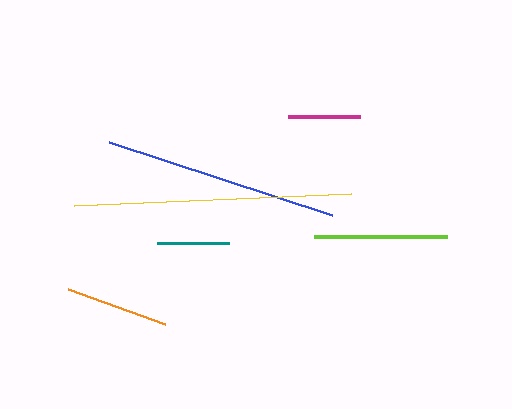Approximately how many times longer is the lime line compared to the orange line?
The lime line is approximately 1.3 times the length of the orange line.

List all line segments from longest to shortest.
From longest to shortest: yellow, blue, lime, orange, magenta, teal.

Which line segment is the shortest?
The teal line is the shortest at approximately 72 pixels.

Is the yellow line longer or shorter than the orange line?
The yellow line is longer than the orange line.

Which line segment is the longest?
The yellow line is the longest at approximately 277 pixels.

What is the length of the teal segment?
The teal segment is approximately 72 pixels long.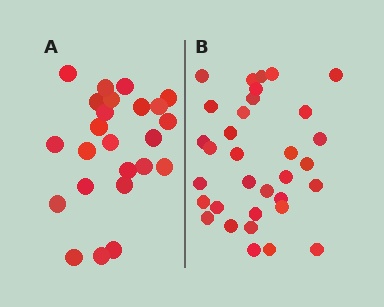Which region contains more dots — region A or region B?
Region B (the right region) has more dots.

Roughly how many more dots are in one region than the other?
Region B has roughly 8 or so more dots than region A.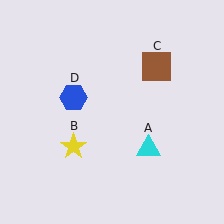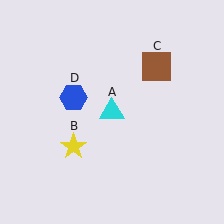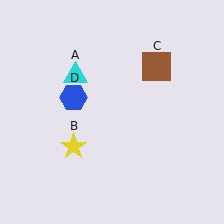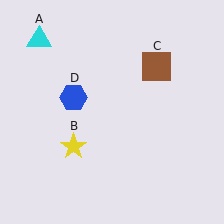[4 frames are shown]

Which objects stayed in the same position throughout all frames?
Yellow star (object B) and brown square (object C) and blue hexagon (object D) remained stationary.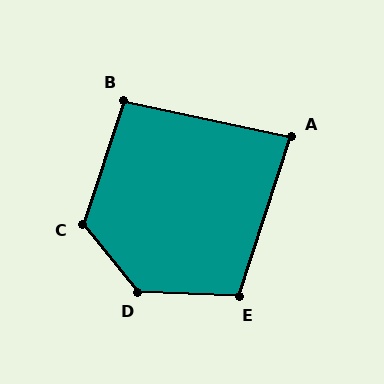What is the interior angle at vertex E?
Approximately 106 degrees (obtuse).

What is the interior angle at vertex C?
Approximately 123 degrees (obtuse).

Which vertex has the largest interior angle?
D, at approximately 131 degrees.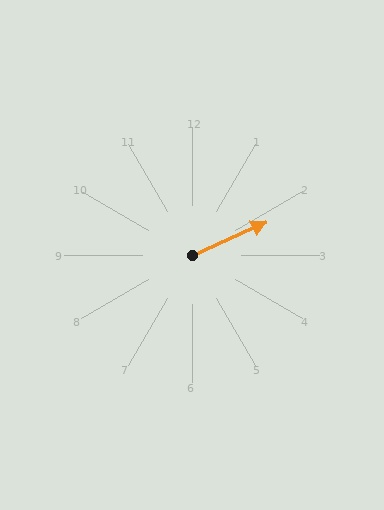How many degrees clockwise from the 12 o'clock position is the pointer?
Approximately 66 degrees.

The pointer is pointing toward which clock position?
Roughly 2 o'clock.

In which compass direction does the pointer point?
Northeast.